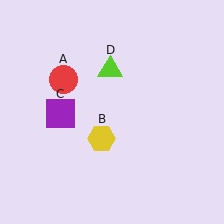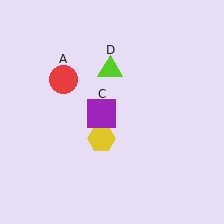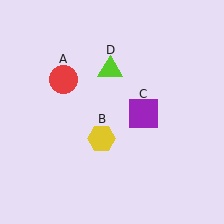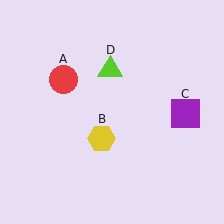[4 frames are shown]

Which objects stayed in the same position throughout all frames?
Red circle (object A) and yellow hexagon (object B) and lime triangle (object D) remained stationary.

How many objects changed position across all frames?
1 object changed position: purple square (object C).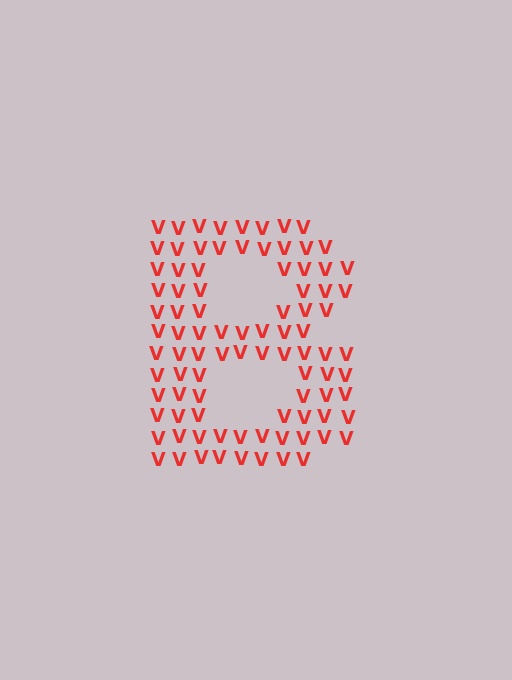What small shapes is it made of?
It is made of small letter V's.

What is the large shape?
The large shape is the letter B.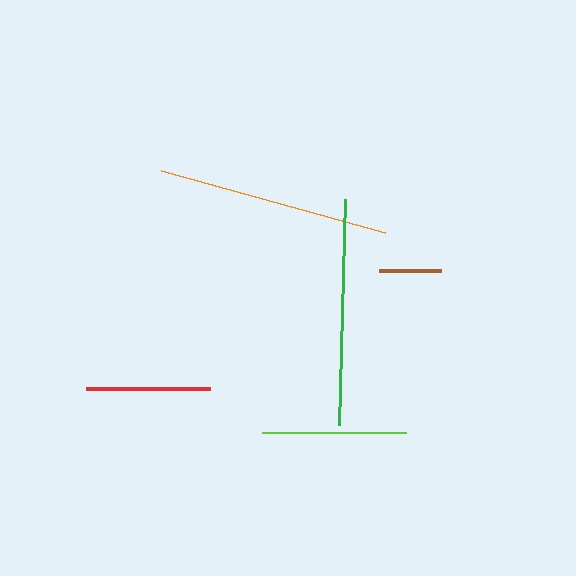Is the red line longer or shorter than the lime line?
The lime line is longer than the red line.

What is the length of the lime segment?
The lime segment is approximately 143 pixels long.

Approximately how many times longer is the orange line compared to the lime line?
The orange line is approximately 1.6 times the length of the lime line.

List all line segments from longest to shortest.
From longest to shortest: orange, green, lime, red, brown.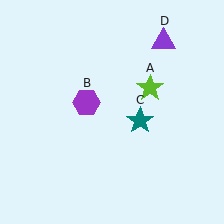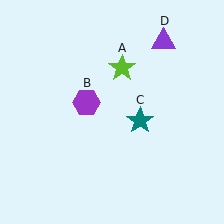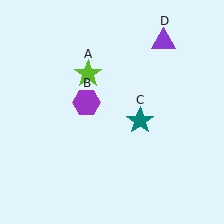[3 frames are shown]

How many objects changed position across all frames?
1 object changed position: lime star (object A).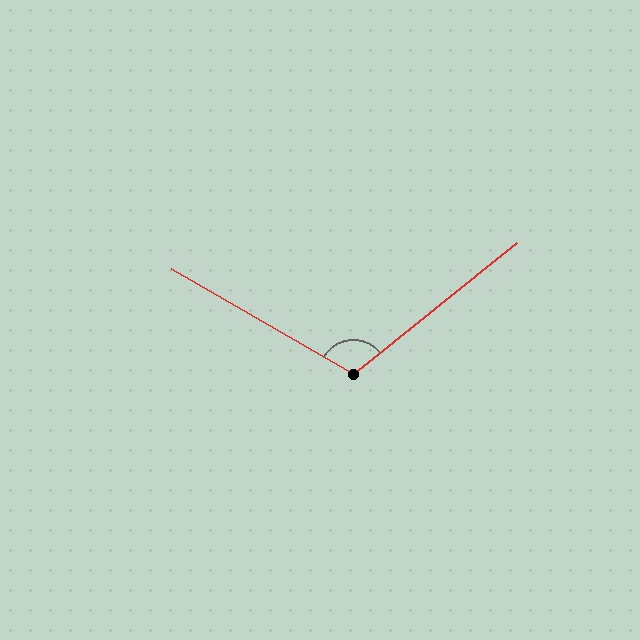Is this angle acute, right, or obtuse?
It is obtuse.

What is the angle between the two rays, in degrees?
Approximately 111 degrees.